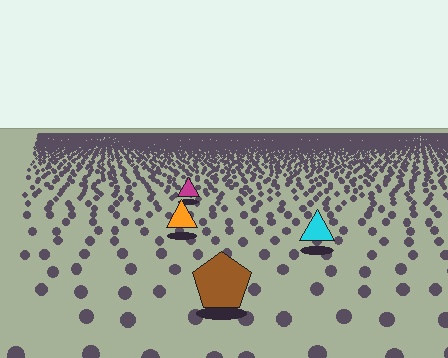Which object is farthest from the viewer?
The magenta triangle is farthest from the viewer. It appears smaller and the ground texture around it is denser.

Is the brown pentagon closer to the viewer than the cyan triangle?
Yes. The brown pentagon is closer — you can tell from the texture gradient: the ground texture is coarser near it.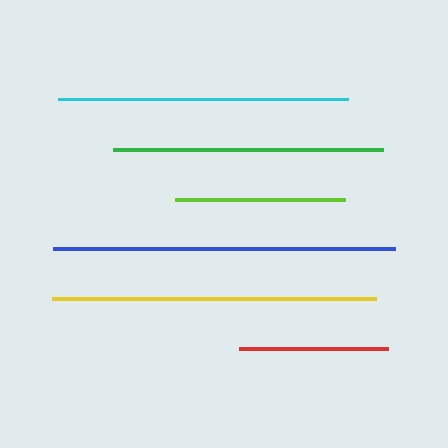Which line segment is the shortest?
The red line is the shortest at approximately 149 pixels.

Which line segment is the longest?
The blue line is the longest at approximately 342 pixels.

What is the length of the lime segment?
The lime segment is approximately 171 pixels long.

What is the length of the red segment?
The red segment is approximately 149 pixels long.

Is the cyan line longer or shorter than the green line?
The cyan line is longer than the green line.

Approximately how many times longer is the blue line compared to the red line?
The blue line is approximately 2.3 times the length of the red line.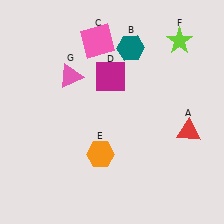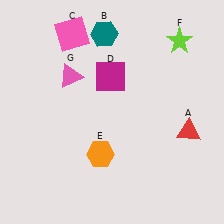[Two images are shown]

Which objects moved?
The objects that moved are: the teal hexagon (B), the pink square (C).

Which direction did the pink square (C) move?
The pink square (C) moved left.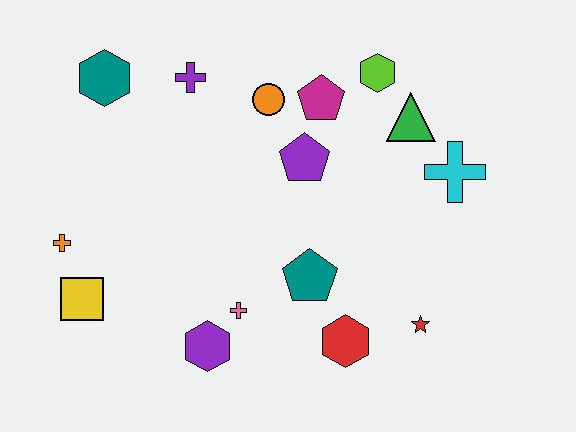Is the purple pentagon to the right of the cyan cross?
No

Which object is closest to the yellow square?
The orange cross is closest to the yellow square.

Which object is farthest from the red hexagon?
The teal hexagon is farthest from the red hexagon.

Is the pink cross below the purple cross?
Yes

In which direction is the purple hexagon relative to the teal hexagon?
The purple hexagon is below the teal hexagon.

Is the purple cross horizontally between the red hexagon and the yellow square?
Yes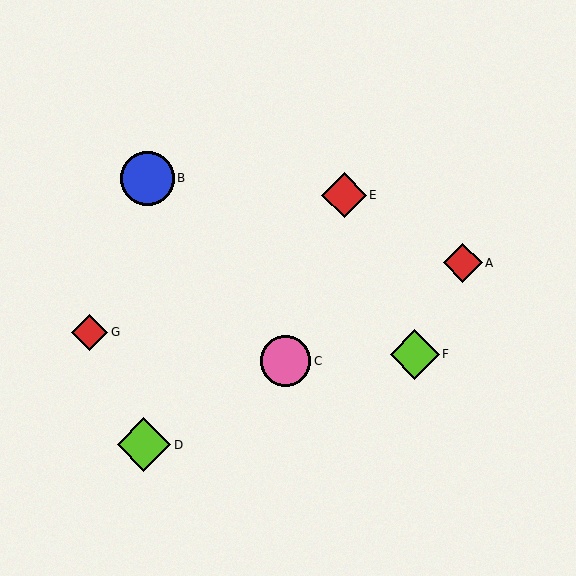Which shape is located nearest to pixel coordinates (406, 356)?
The lime diamond (labeled F) at (415, 354) is nearest to that location.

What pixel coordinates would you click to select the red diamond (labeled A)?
Click at (463, 263) to select the red diamond A.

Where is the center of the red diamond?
The center of the red diamond is at (463, 263).